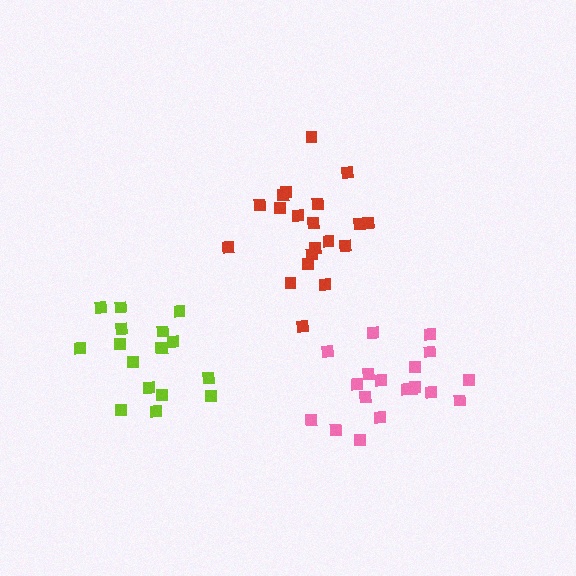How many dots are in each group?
Group 1: 20 dots, Group 2: 17 dots, Group 3: 19 dots (56 total).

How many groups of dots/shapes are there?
There are 3 groups.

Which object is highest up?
The red cluster is topmost.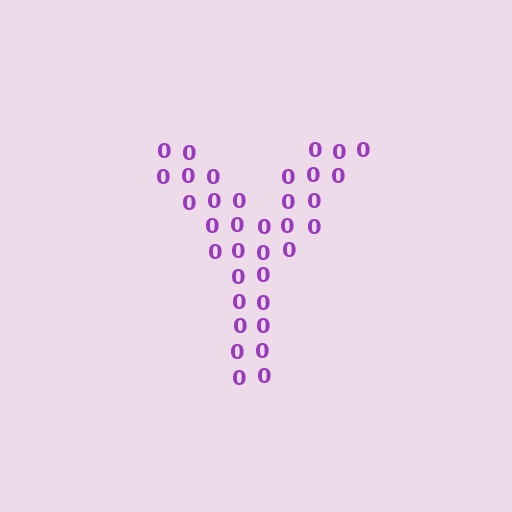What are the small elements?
The small elements are digit 0's.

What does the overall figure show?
The overall figure shows the letter Y.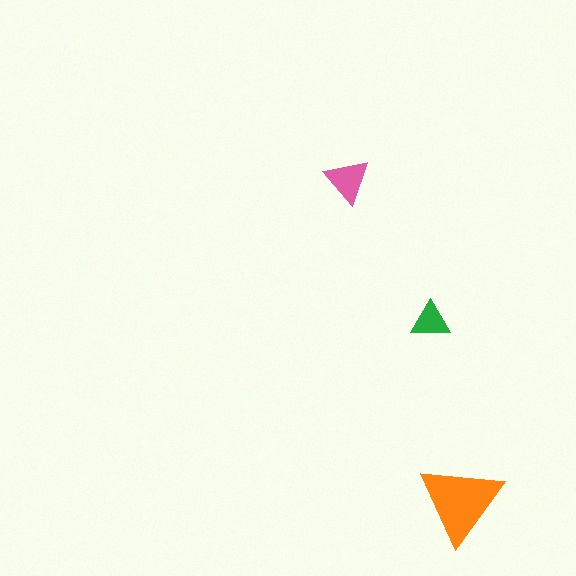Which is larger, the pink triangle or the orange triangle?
The orange one.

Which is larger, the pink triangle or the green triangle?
The pink one.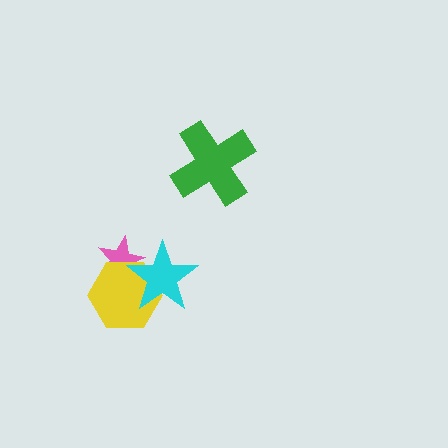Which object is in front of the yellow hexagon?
The cyan star is in front of the yellow hexagon.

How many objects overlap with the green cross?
0 objects overlap with the green cross.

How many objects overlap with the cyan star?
2 objects overlap with the cyan star.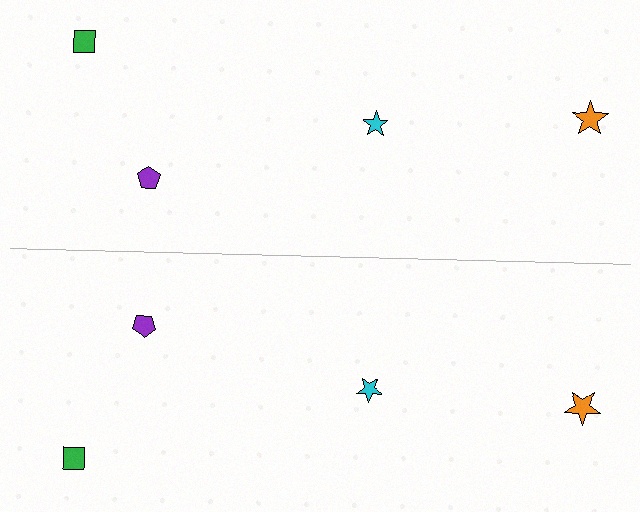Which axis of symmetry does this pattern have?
The pattern has a horizontal axis of symmetry running through the center of the image.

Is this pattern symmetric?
Yes, this pattern has bilateral (reflection) symmetry.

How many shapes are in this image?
There are 8 shapes in this image.